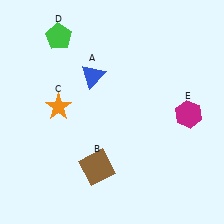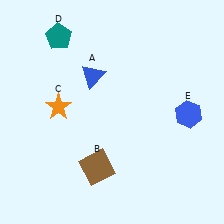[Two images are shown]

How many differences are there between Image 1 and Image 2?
There are 2 differences between the two images.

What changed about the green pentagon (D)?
In Image 1, D is green. In Image 2, it changed to teal.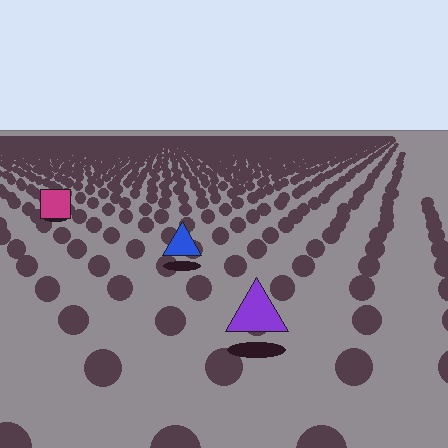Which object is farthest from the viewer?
The magenta square is farthest from the viewer. It appears smaller and the ground texture around it is denser.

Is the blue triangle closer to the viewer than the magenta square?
Yes. The blue triangle is closer — you can tell from the texture gradient: the ground texture is coarser near it.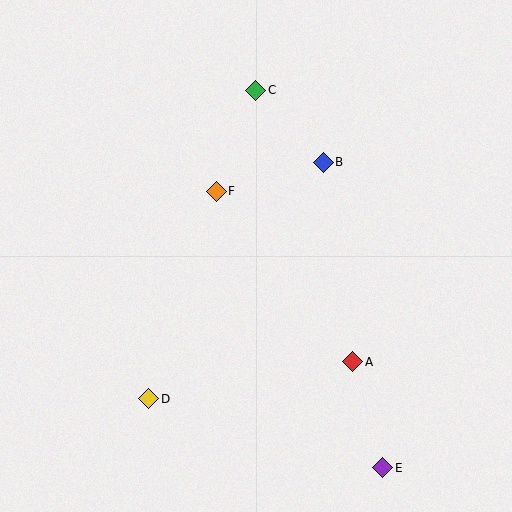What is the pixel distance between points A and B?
The distance between A and B is 202 pixels.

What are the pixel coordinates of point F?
Point F is at (216, 191).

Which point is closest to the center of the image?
Point F at (216, 191) is closest to the center.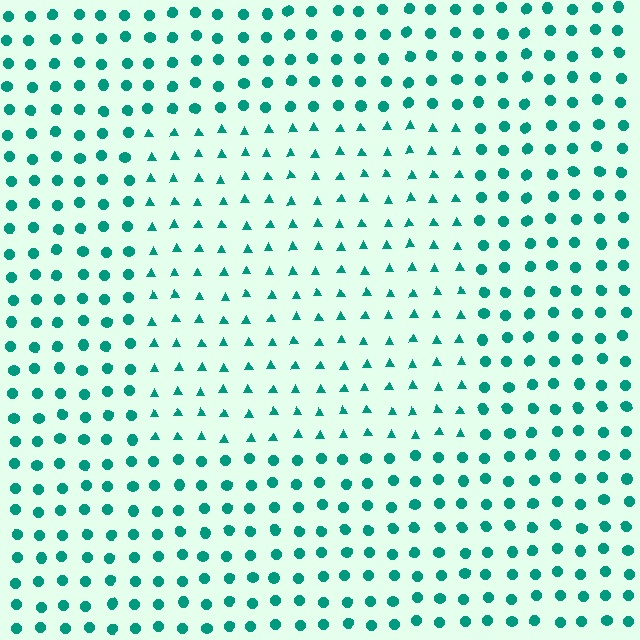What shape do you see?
I see a rectangle.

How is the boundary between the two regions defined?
The boundary is defined by a change in element shape: triangles inside vs. circles outside. All elements share the same color and spacing.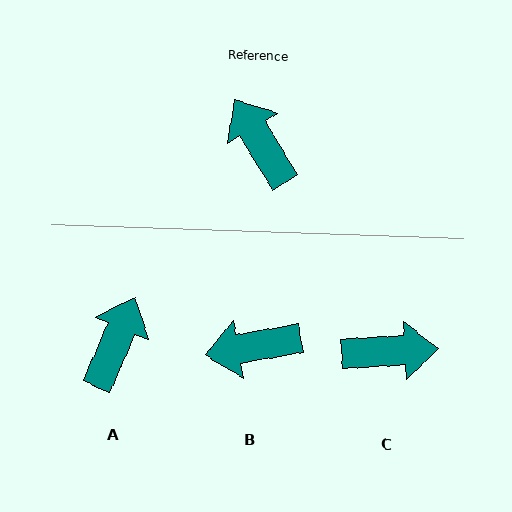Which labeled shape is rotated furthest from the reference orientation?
C, about 118 degrees away.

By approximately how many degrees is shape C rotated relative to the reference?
Approximately 118 degrees clockwise.